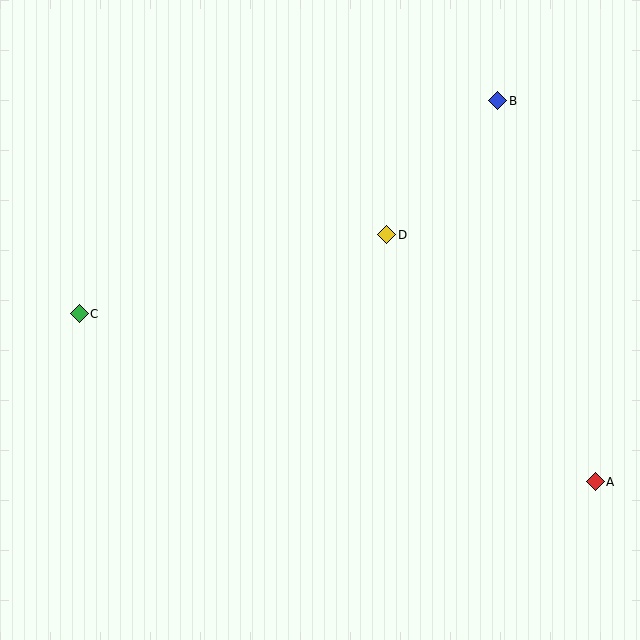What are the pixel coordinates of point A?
Point A is at (595, 482).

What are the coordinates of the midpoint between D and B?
The midpoint between D and B is at (442, 168).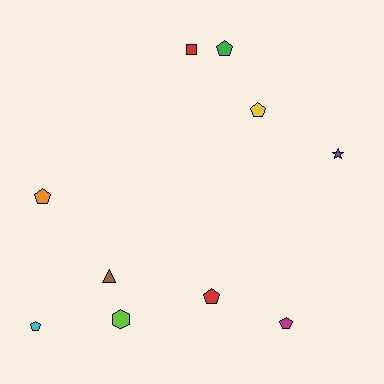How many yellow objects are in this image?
There is 1 yellow object.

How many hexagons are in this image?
There is 1 hexagon.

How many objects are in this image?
There are 10 objects.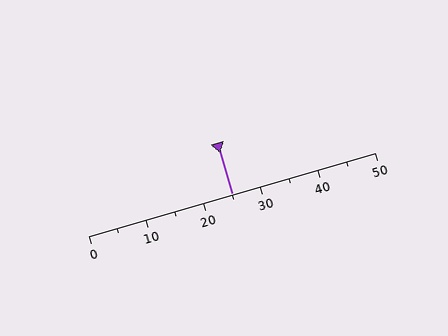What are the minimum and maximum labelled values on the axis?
The axis runs from 0 to 50.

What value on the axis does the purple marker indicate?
The marker indicates approximately 25.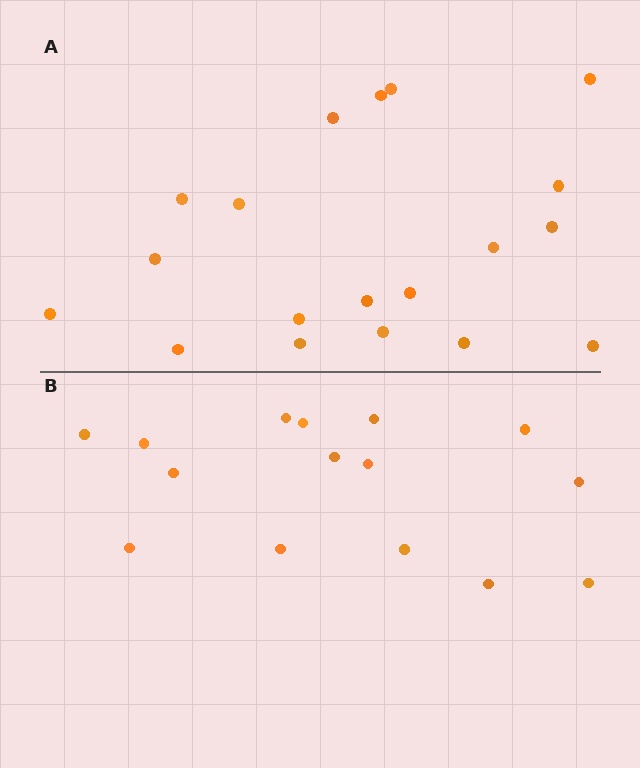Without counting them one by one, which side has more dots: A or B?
Region A (the top region) has more dots.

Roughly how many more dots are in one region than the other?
Region A has about 4 more dots than region B.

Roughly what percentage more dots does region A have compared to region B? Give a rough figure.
About 25% more.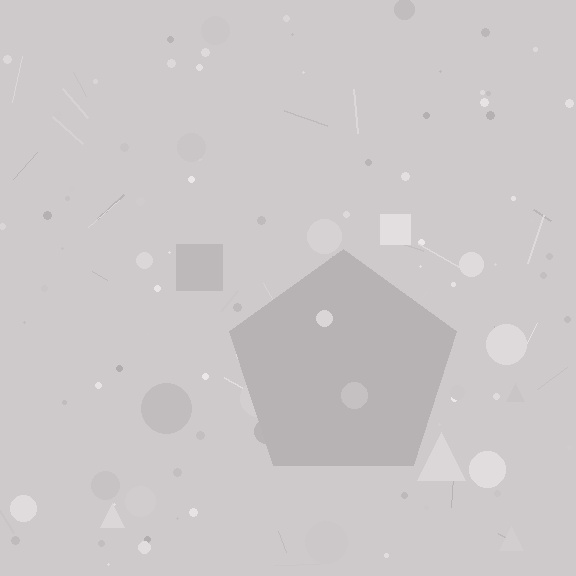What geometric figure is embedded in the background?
A pentagon is embedded in the background.